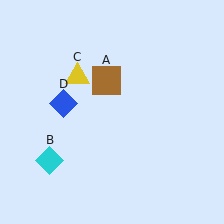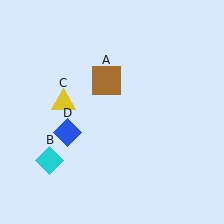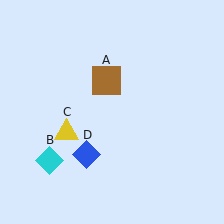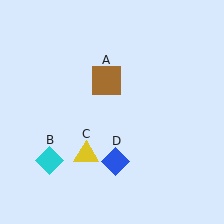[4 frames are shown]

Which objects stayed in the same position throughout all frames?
Brown square (object A) and cyan diamond (object B) remained stationary.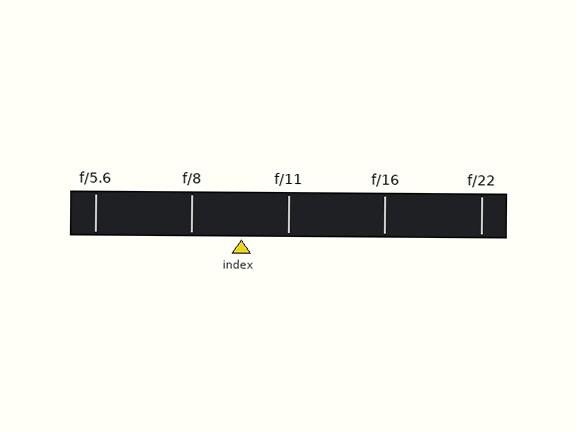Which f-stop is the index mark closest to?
The index mark is closest to f/11.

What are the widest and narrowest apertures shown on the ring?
The widest aperture shown is f/5.6 and the narrowest is f/22.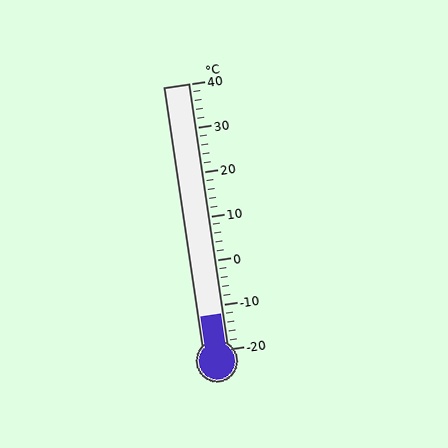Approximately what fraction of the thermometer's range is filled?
The thermometer is filled to approximately 15% of its range.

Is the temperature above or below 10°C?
The temperature is below 10°C.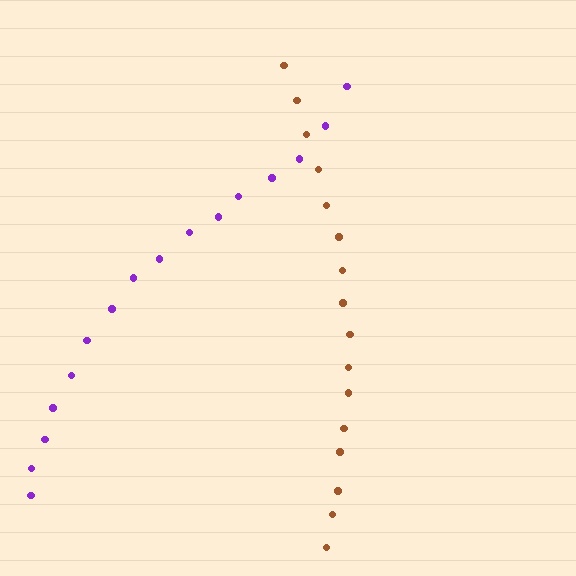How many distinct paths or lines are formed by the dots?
There are 2 distinct paths.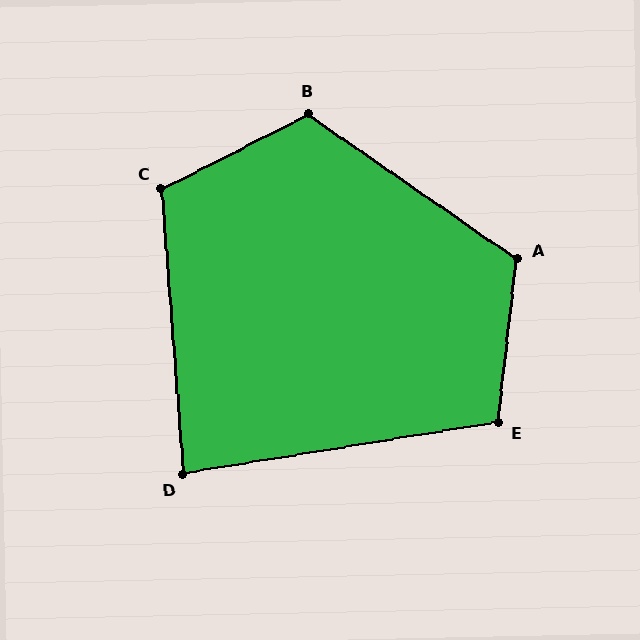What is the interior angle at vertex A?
Approximately 118 degrees (obtuse).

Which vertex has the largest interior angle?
B, at approximately 118 degrees.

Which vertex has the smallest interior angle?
D, at approximately 85 degrees.